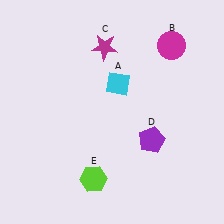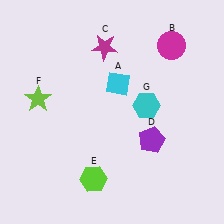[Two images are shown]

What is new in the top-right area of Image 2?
A cyan hexagon (G) was added in the top-right area of Image 2.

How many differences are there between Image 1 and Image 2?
There are 2 differences between the two images.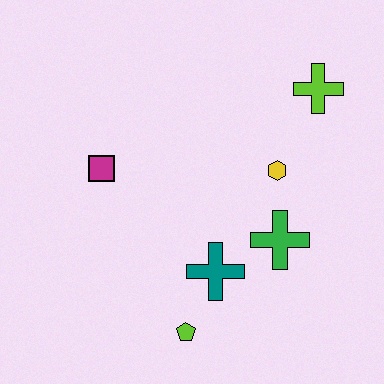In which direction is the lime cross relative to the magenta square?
The lime cross is to the right of the magenta square.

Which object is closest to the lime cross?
The yellow hexagon is closest to the lime cross.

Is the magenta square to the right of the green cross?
No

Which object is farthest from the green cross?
The magenta square is farthest from the green cross.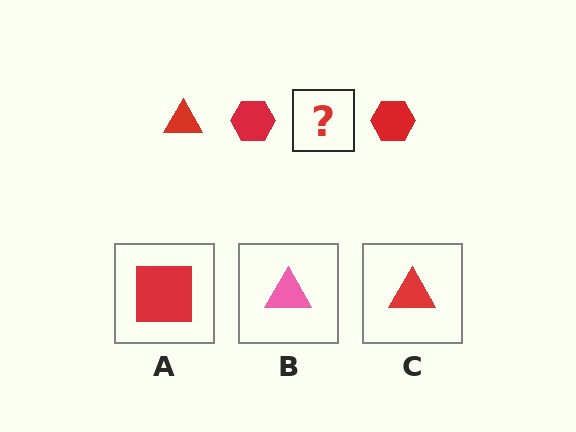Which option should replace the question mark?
Option C.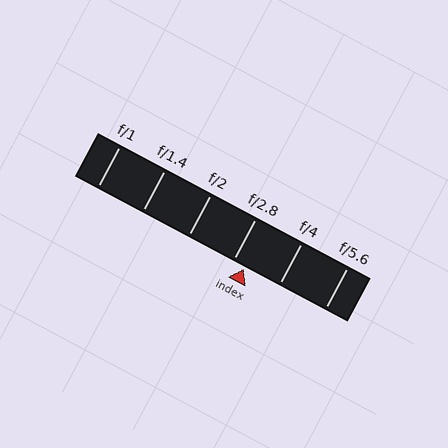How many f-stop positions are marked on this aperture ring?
There are 6 f-stop positions marked.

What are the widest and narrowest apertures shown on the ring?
The widest aperture shown is f/1 and the narrowest is f/5.6.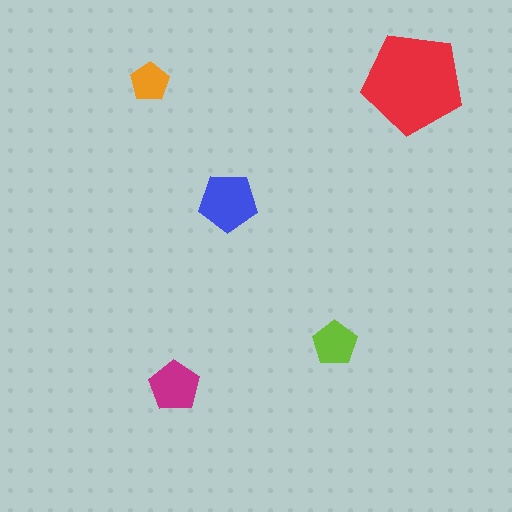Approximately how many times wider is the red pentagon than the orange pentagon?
About 2.5 times wider.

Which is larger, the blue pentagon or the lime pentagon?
The blue one.